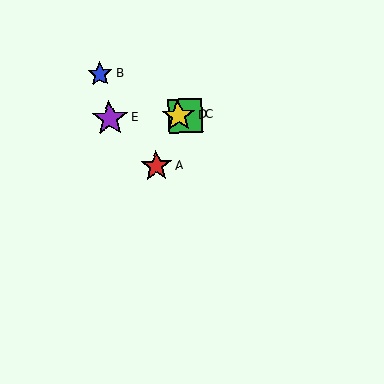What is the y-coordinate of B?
Object B is at y≈74.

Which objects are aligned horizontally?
Objects C, D, E are aligned horizontally.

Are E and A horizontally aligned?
No, E is at y≈119 and A is at y≈166.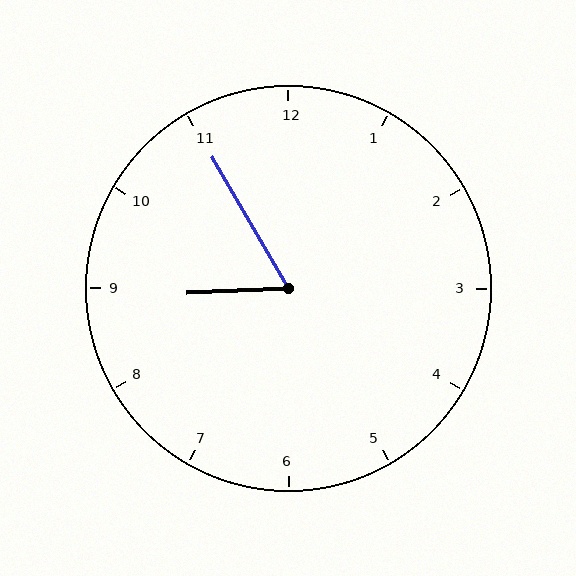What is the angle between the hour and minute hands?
Approximately 62 degrees.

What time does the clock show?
8:55.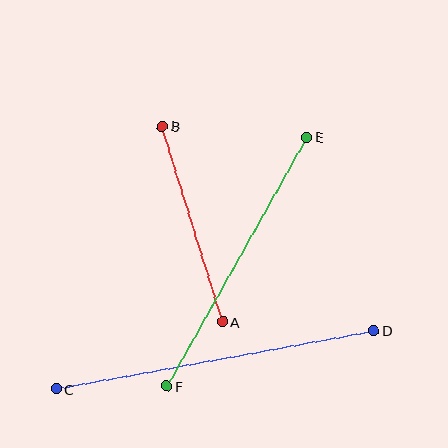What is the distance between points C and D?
The distance is approximately 323 pixels.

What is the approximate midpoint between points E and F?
The midpoint is at approximately (237, 262) pixels.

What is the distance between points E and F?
The distance is approximately 286 pixels.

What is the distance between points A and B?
The distance is approximately 205 pixels.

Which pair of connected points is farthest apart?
Points C and D are farthest apart.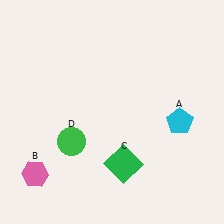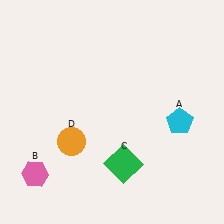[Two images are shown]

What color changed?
The circle (D) changed from green in Image 1 to orange in Image 2.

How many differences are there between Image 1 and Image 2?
There is 1 difference between the two images.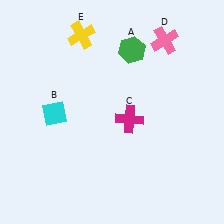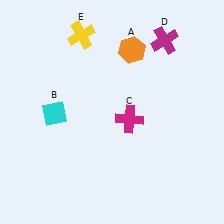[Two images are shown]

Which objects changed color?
A changed from green to orange. D changed from pink to magenta.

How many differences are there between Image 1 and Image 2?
There are 2 differences between the two images.